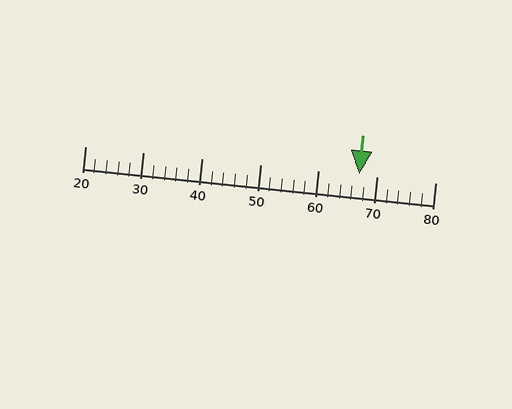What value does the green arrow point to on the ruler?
The green arrow points to approximately 67.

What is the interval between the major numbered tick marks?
The major tick marks are spaced 10 units apart.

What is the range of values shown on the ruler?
The ruler shows values from 20 to 80.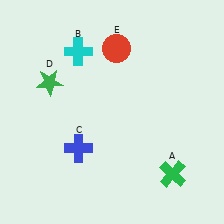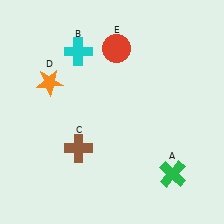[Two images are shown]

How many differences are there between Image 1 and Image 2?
There are 2 differences between the two images.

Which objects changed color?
C changed from blue to brown. D changed from green to orange.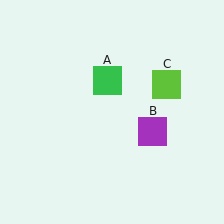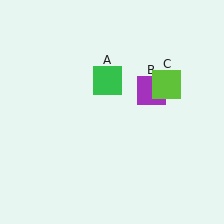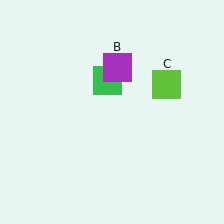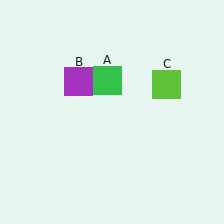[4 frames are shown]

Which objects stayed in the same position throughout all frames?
Green square (object A) and lime square (object C) remained stationary.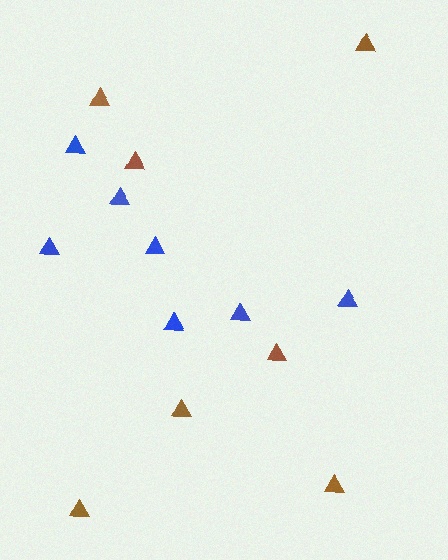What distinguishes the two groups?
There are 2 groups: one group of brown triangles (7) and one group of blue triangles (7).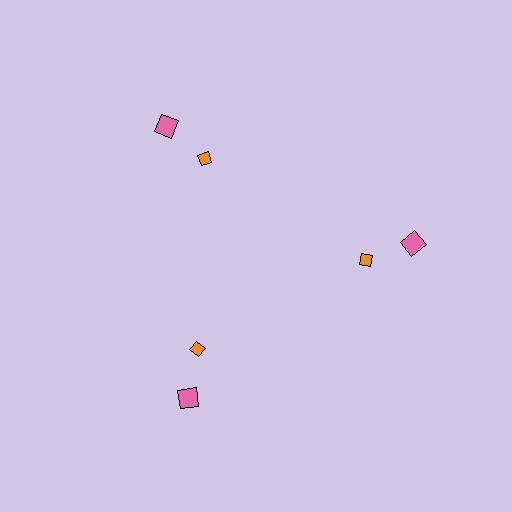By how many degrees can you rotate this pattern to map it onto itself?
The pattern maps onto itself every 120 degrees of rotation.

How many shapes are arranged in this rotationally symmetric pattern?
There are 6 shapes, arranged in 3 groups of 2.